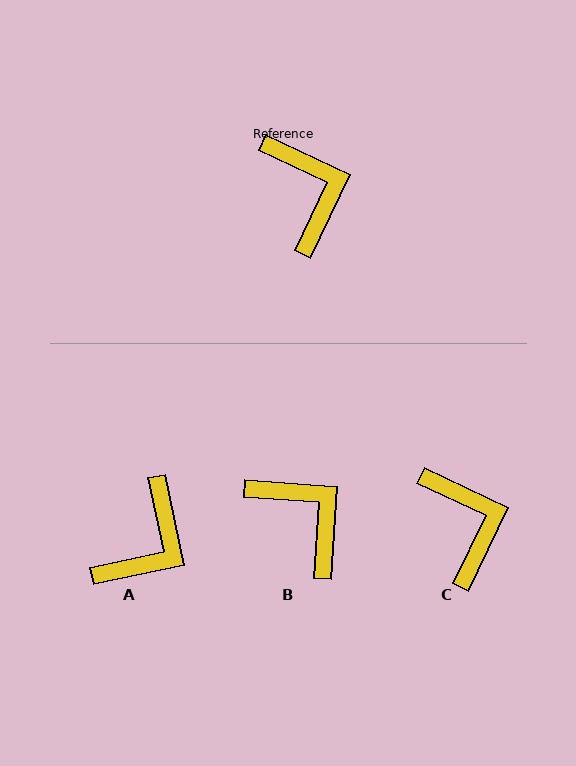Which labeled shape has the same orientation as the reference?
C.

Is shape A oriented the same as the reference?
No, it is off by about 53 degrees.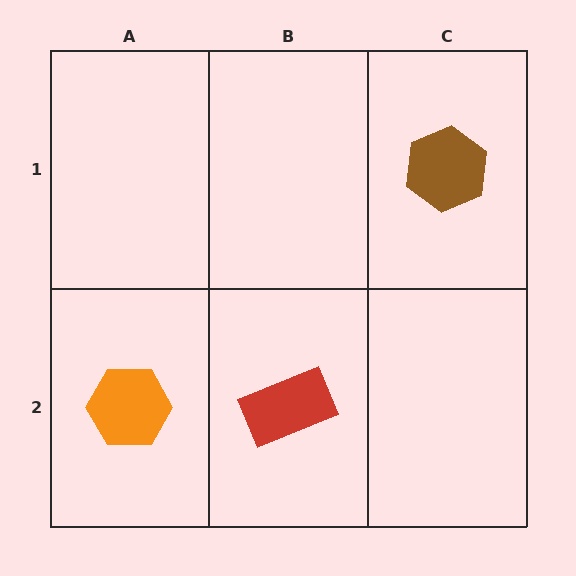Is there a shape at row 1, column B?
No, that cell is empty.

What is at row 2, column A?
An orange hexagon.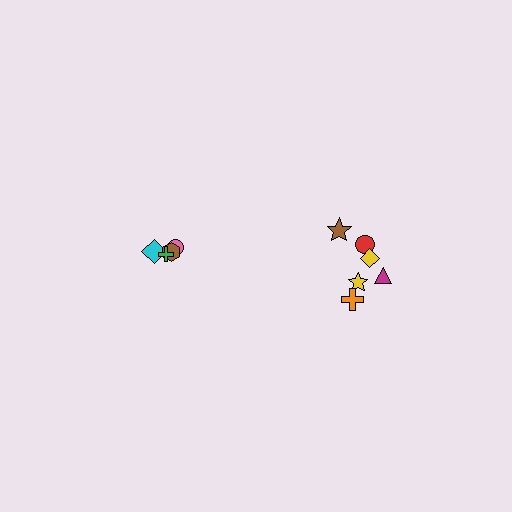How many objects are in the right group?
There are 6 objects.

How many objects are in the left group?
There are 4 objects.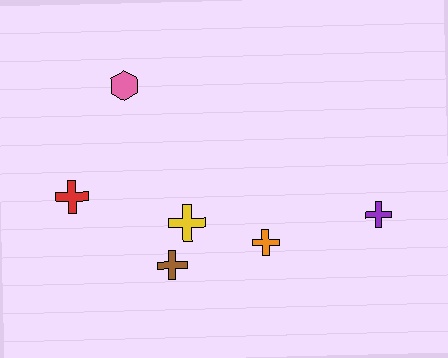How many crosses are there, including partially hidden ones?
There are 5 crosses.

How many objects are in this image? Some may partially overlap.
There are 6 objects.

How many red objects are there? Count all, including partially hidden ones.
There is 1 red object.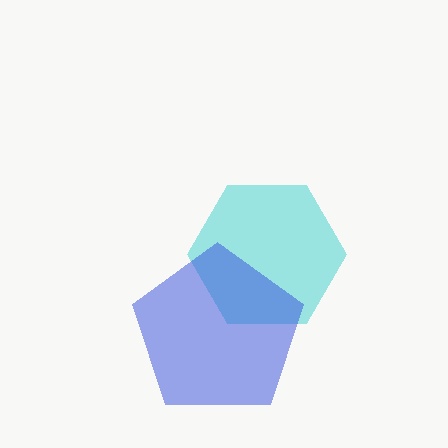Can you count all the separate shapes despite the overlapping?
Yes, there are 2 separate shapes.